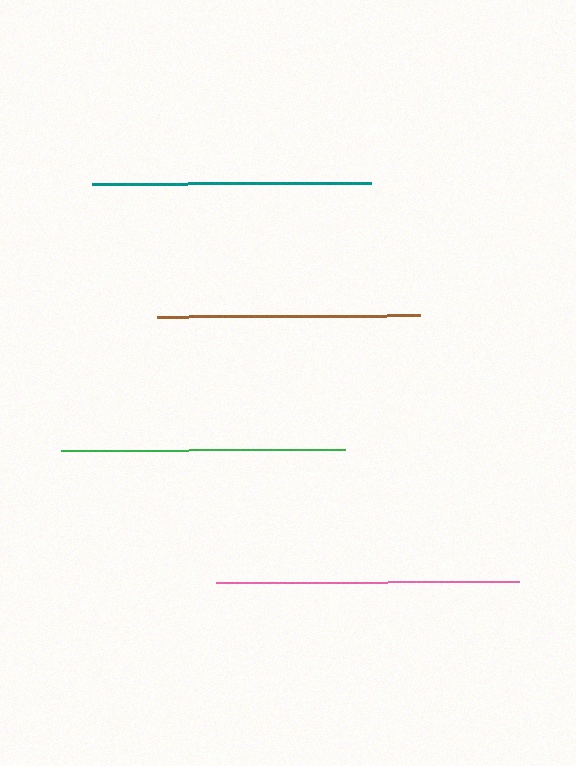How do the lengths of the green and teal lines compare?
The green and teal lines are approximately the same length.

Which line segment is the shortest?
The brown line is the shortest at approximately 264 pixels.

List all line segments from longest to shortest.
From longest to shortest: pink, green, teal, brown.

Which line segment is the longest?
The pink line is the longest at approximately 303 pixels.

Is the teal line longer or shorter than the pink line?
The pink line is longer than the teal line.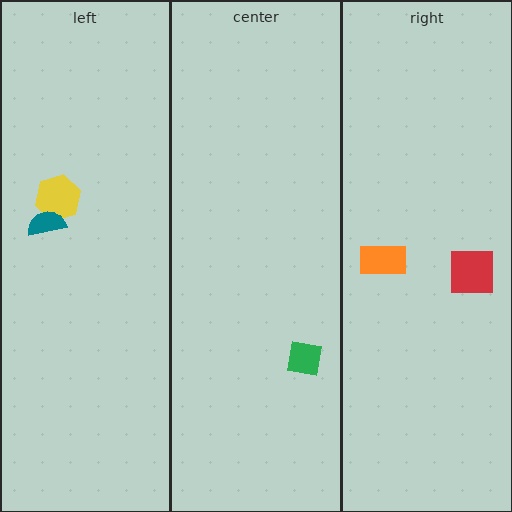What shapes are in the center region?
The green square.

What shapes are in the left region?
The yellow hexagon, the teal semicircle.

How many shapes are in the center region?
1.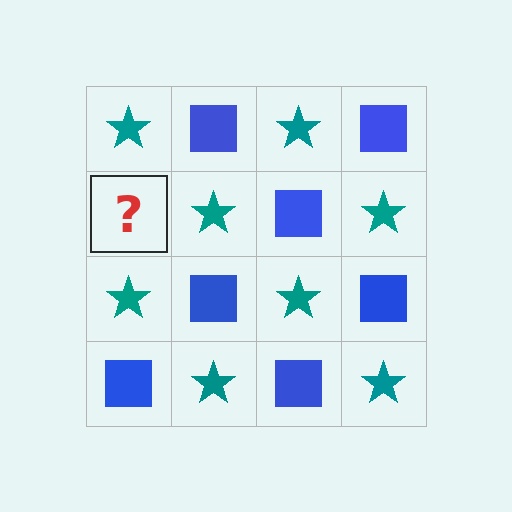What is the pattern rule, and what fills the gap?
The rule is that it alternates teal star and blue square in a checkerboard pattern. The gap should be filled with a blue square.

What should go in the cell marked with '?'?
The missing cell should contain a blue square.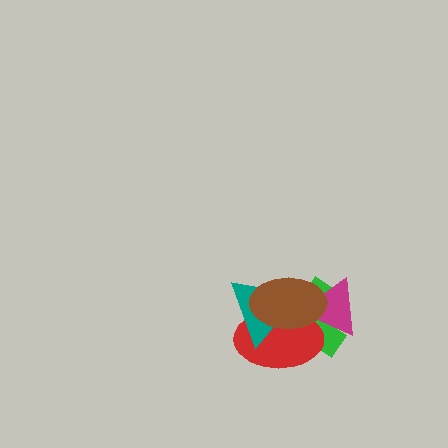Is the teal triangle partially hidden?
Yes, it is partially covered by another shape.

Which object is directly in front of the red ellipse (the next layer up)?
The teal triangle is directly in front of the red ellipse.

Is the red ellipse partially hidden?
Yes, it is partially covered by another shape.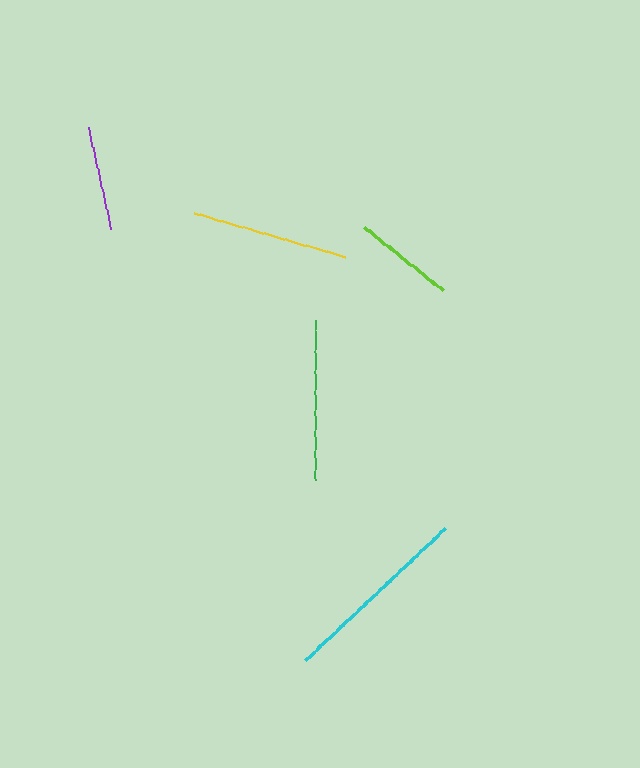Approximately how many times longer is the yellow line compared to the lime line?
The yellow line is approximately 1.6 times the length of the lime line.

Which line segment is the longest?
The cyan line is the longest at approximately 193 pixels.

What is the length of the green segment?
The green segment is approximately 160 pixels long.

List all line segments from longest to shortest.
From longest to shortest: cyan, green, yellow, purple, lime.